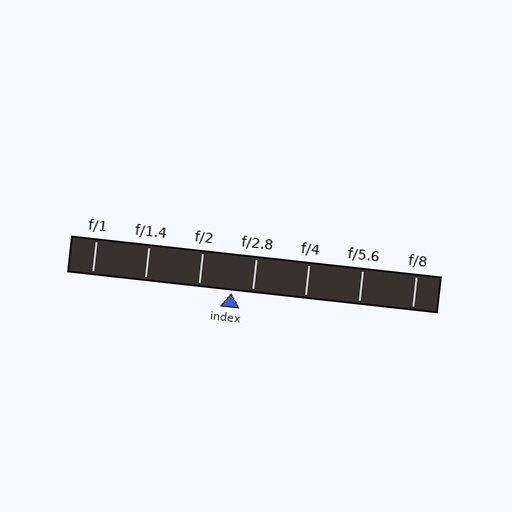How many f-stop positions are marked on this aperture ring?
There are 7 f-stop positions marked.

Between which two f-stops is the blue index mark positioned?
The index mark is between f/2 and f/2.8.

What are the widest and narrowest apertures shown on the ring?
The widest aperture shown is f/1 and the narrowest is f/8.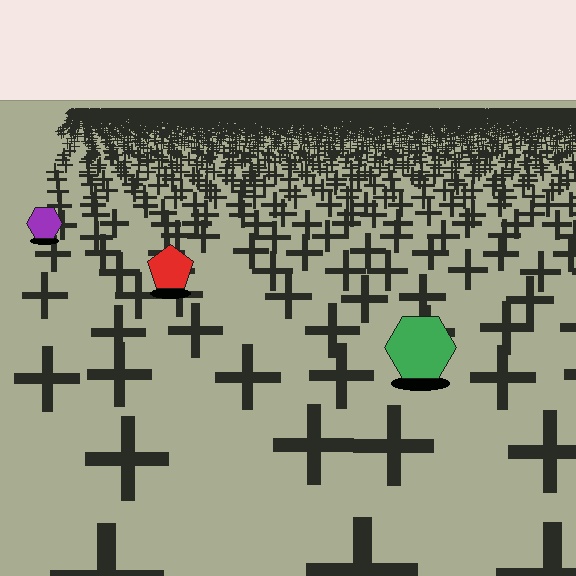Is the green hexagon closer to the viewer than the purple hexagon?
Yes. The green hexagon is closer — you can tell from the texture gradient: the ground texture is coarser near it.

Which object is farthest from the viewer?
The purple hexagon is farthest from the viewer. It appears smaller and the ground texture around it is denser.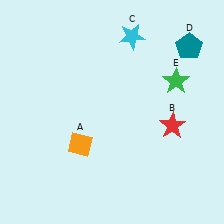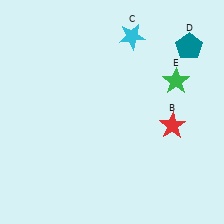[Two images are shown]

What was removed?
The orange diamond (A) was removed in Image 2.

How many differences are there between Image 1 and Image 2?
There is 1 difference between the two images.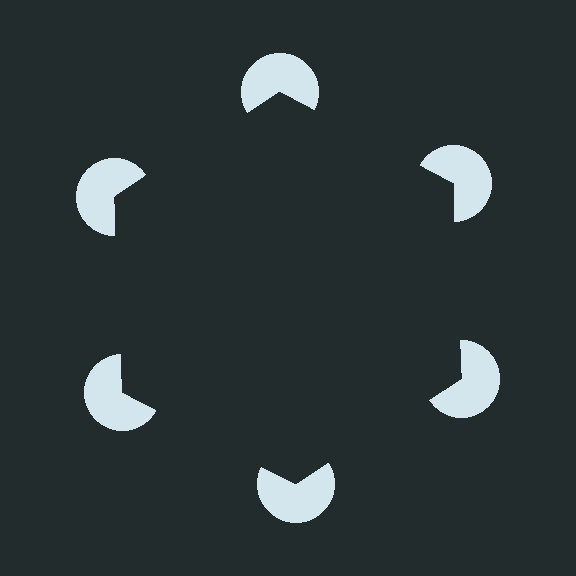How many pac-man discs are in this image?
There are 6 — one at each vertex of the illusory hexagon.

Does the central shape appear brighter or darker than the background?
It typically appears slightly darker than the background, even though no actual brightness change is drawn.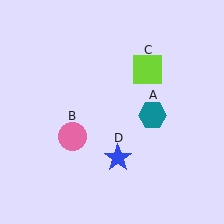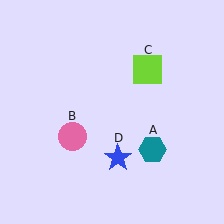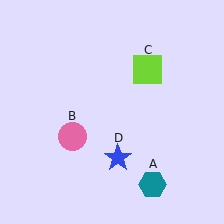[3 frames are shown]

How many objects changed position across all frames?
1 object changed position: teal hexagon (object A).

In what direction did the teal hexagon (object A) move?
The teal hexagon (object A) moved down.